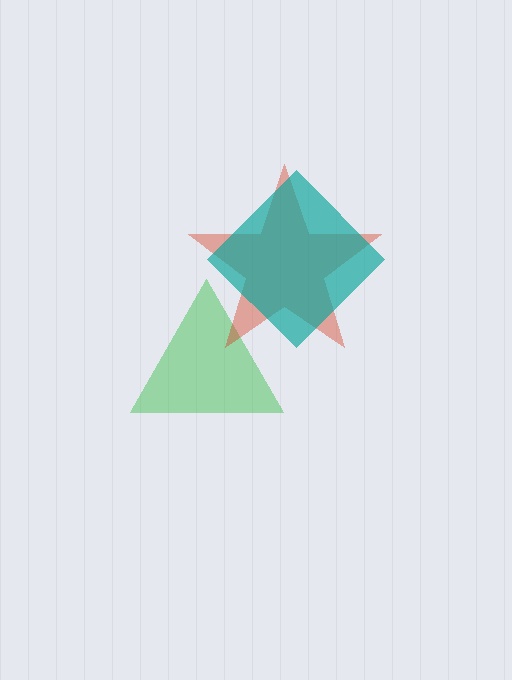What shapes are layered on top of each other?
The layered shapes are: a green triangle, a red star, a teal diamond.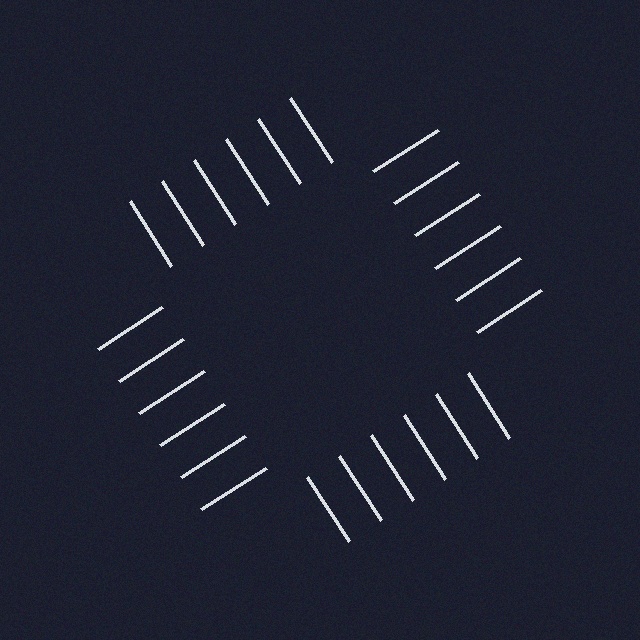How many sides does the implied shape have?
4 sides — the line-ends trace a square.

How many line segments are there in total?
24 — 6 along each of the 4 edges.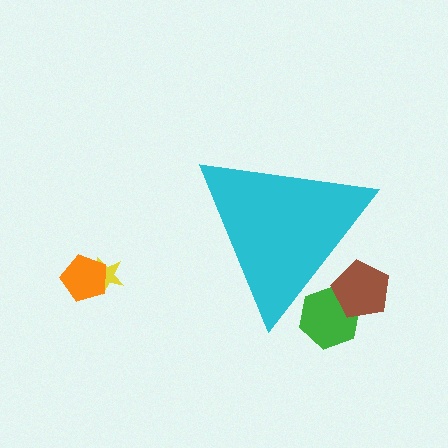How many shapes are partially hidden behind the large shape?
2 shapes are partially hidden.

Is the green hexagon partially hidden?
Yes, the green hexagon is partially hidden behind the cyan triangle.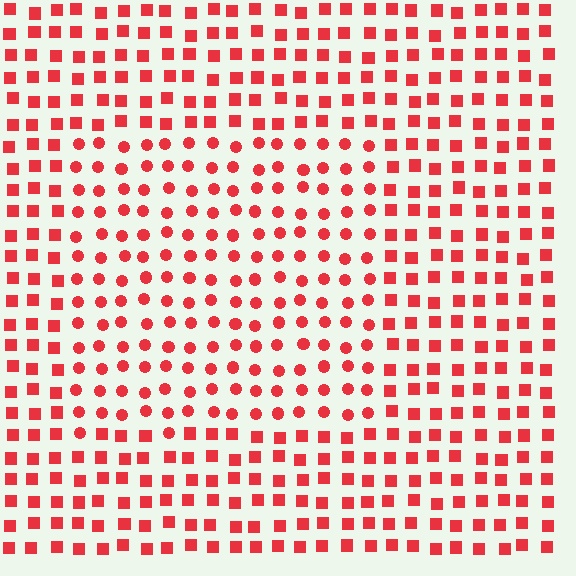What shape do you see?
I see a rectangle.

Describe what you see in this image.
The image is filled with small red elements arranged in a uniform grid. A rectangle-shaped region contains circles, while the surrounding area contains squares. The boundary is defined purely by the change in element shape.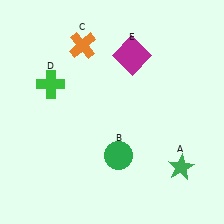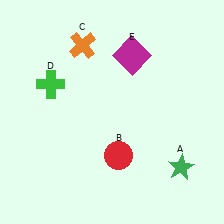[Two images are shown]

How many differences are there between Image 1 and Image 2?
There is 1 difference between the two images.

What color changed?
The circle (B) changed from green in Image 1 to red in Image 2.